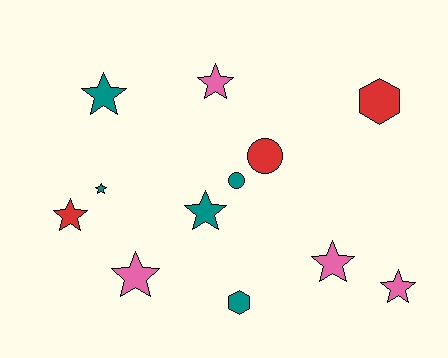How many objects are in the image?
There are 12 objects.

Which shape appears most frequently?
Star, with 8 objects.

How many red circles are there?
There is 1 red circle.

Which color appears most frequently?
Teal, with 5 objects.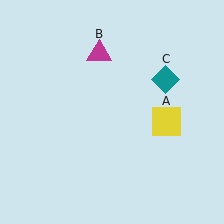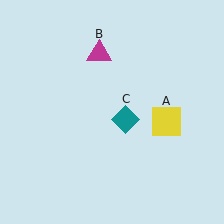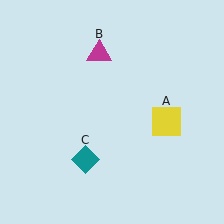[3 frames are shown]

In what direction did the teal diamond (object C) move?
The teal diamond (object C) moved down and to the left.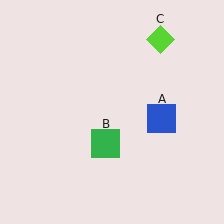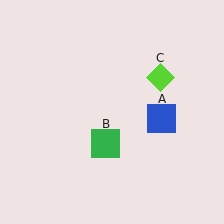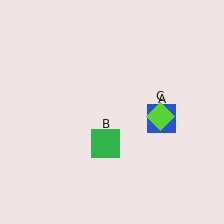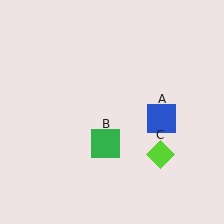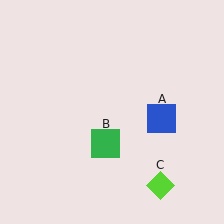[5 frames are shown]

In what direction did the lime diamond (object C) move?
The lime diamond (object C) moved down.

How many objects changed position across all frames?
1 object changed position: lime diamond (object C).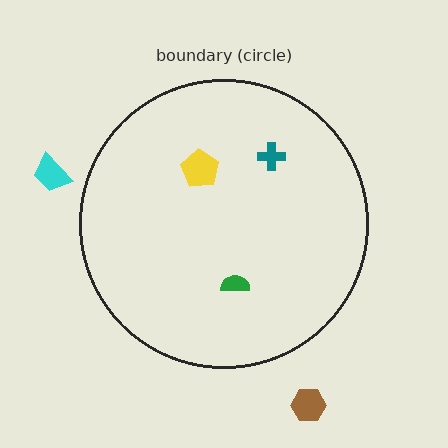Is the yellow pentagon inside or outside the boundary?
Inside.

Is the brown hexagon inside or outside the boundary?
Outside.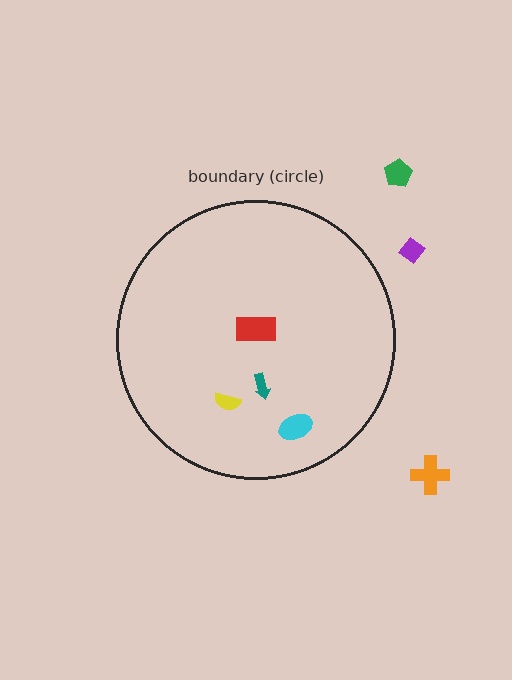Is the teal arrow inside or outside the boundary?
Inside.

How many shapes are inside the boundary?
4 inside, 3 outside.